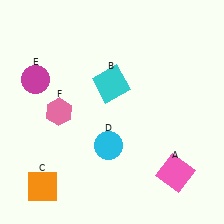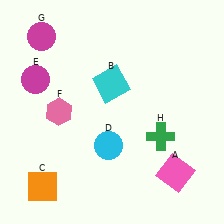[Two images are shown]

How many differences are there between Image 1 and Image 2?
There are 2 differences between the two images.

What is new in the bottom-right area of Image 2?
A green cross (H) was added in the bottom-right area of Image 2.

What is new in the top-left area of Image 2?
A magenta circle (G) was added in the top-left area of Image 2.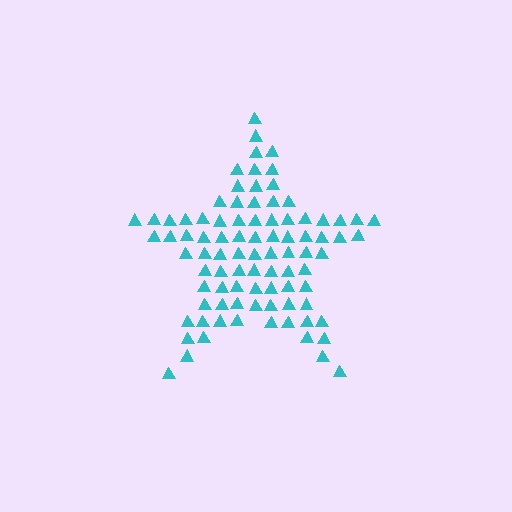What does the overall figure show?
The overall figure shows a star.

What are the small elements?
The small elements are triangles.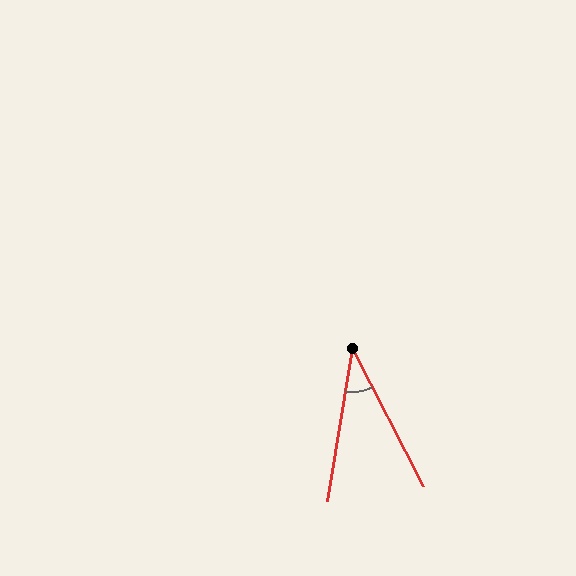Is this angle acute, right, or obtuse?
It is acute.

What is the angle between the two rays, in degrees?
Approximately 36 degrees.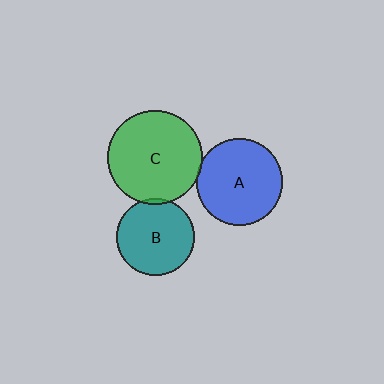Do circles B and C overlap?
Yes.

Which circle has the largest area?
Circle C (green).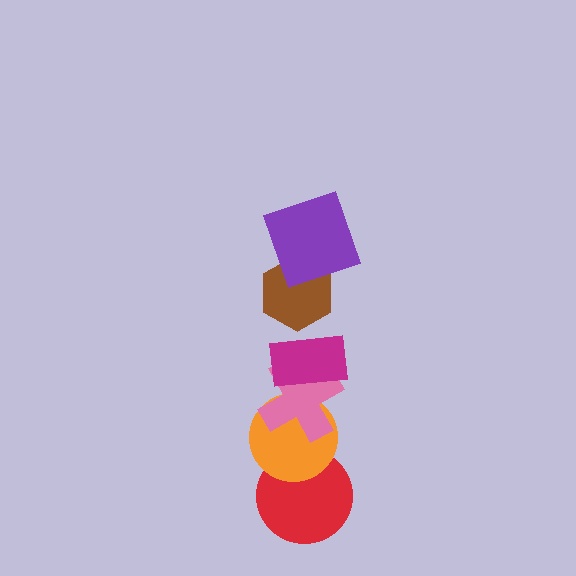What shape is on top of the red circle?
The orange circle is on top of the red circle.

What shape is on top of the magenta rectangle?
The brown hexagon is on top of the magenta rectangle.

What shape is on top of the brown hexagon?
The purple square is on top of the brown hexagon.